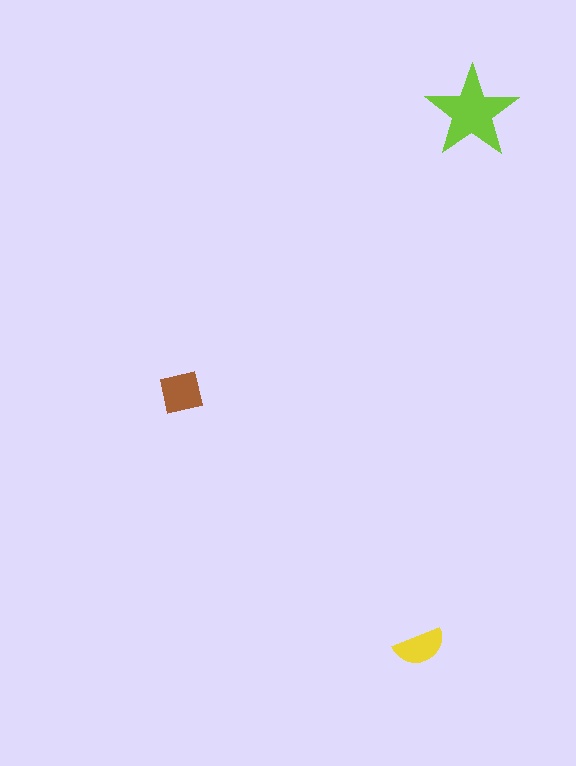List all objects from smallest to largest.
The yellow semicircle, the brown square, the lime star.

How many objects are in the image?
There are 3 objects in the image.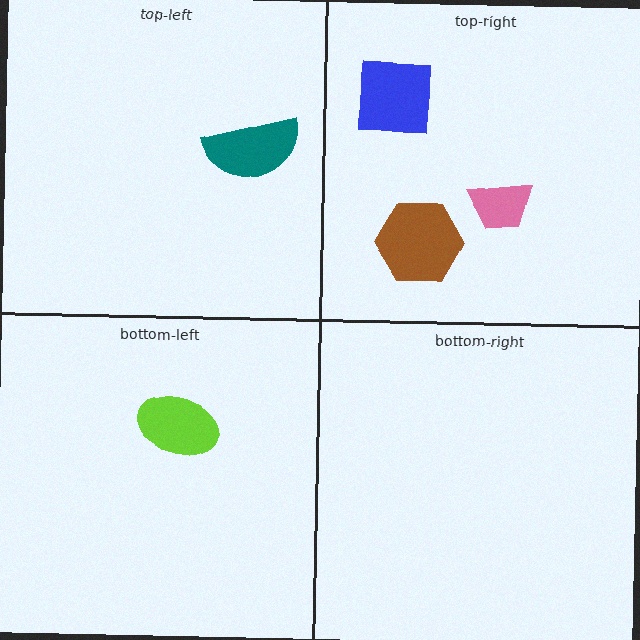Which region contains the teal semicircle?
The top-left region.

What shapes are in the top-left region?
The teal semicircle.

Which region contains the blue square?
The top-right region.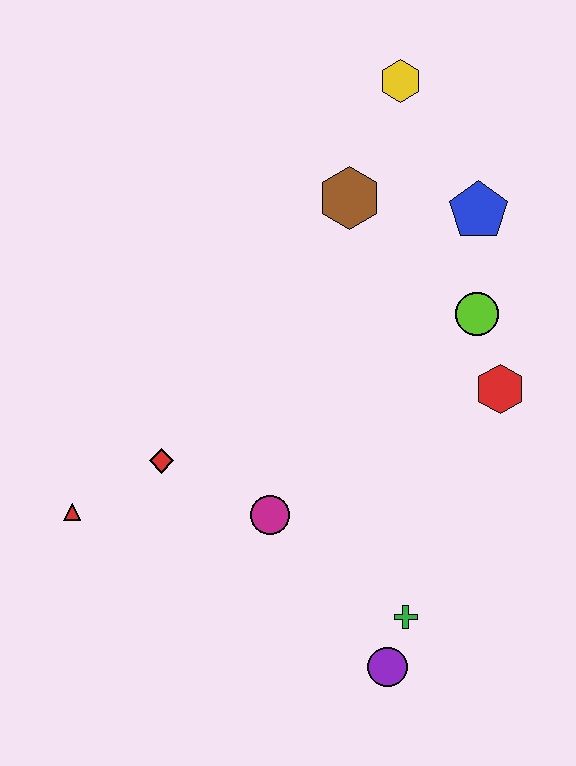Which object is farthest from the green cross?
The yellow hexagon is farthest from the green cross.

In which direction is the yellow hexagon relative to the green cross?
The yellow hexagon is above the green cross.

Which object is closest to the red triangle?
The red diamond is closest to the red triangle.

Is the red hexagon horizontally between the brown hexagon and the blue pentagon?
No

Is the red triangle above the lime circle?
No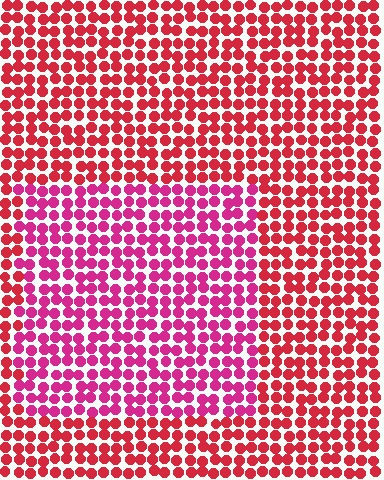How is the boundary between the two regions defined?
The boundary is defined purely by a slight shift in hue (about 28 degrees). Spacing, size, and orientation are identical on both sides.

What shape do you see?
I see a rectangle.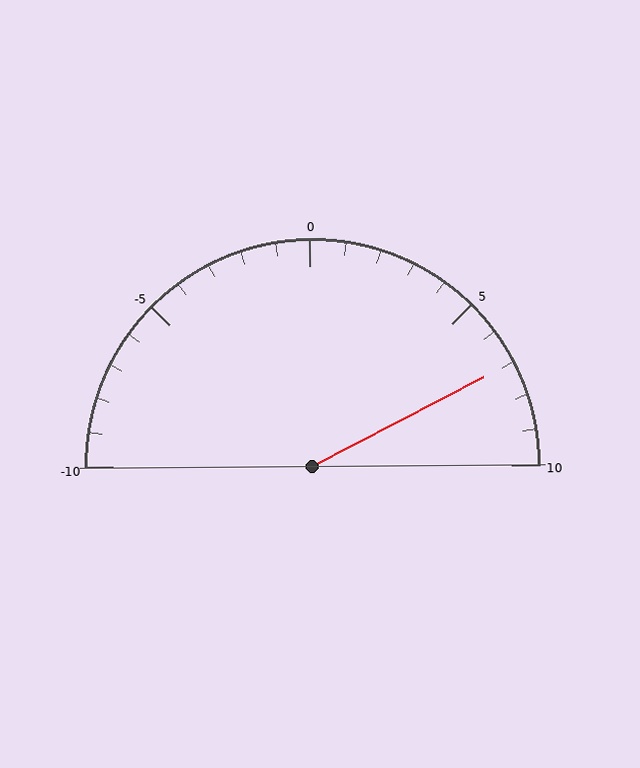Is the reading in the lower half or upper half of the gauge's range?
The reading is in the upper half of the range (-10 to 10).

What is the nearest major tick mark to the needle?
The nearest major tick mark is 5.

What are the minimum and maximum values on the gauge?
The gauge ranges from -10 to 10.